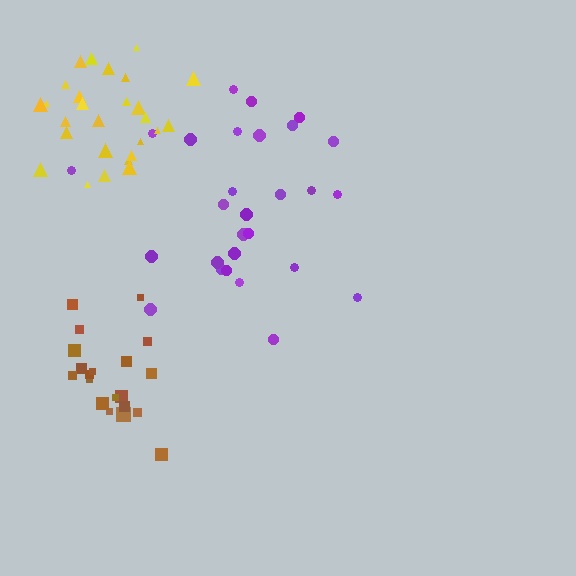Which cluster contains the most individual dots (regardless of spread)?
Purple (28).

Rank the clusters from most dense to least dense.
brown, yellow, purple.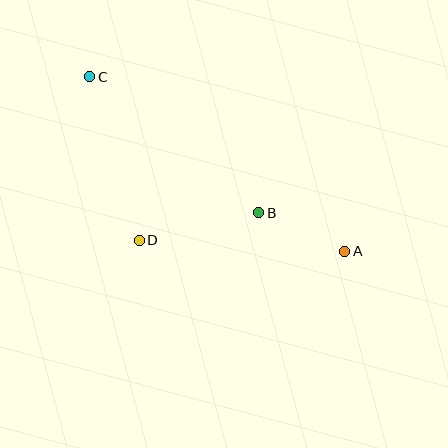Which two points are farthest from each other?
Points A and C are farthest from each other.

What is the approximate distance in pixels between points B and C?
The distance between B and C is approximately 217 pixels.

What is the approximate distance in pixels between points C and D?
The distance between C and D is approximately 171 pixels.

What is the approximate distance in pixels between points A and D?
The distance between A and D is approximately 206 pixels.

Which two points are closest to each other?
Points A and B are closest to each other.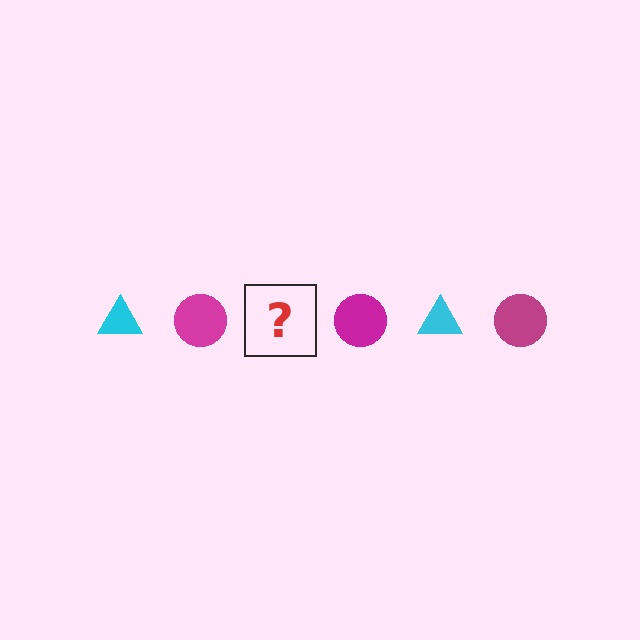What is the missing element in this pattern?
The missing element is a cyan triangle.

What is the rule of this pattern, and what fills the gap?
The rule is that the pattern alternates between cyan triangle and magenta circle. The gap should be filled with a cyan triangle.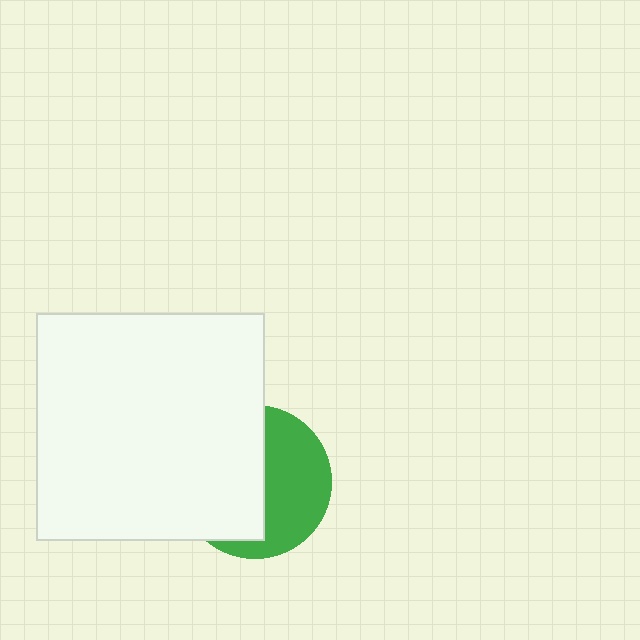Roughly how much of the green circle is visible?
About half of it is visible (roughly 45%).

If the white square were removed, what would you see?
You would see the complete green circle.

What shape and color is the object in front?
The object in front is a white square.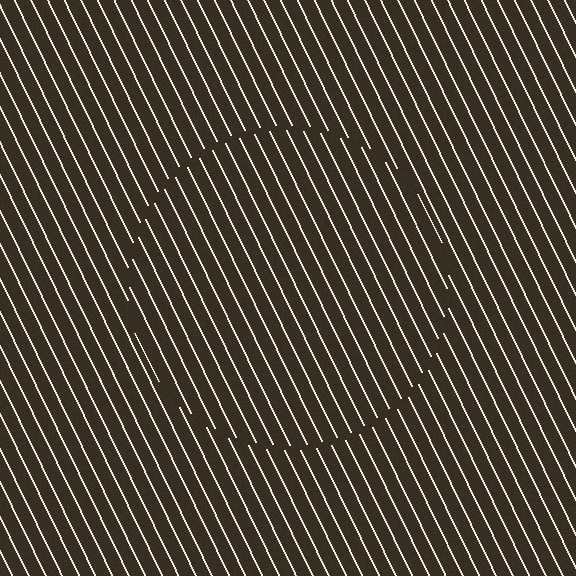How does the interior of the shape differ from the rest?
The interior of the shape contains the same grating, shifted by half a period — the contour is defined by the phase discontinuity where line-ends from the inner and outer gratings abut.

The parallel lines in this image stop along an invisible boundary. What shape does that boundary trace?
An illusory circle. The interior of the shape contains the same grating, shifted by half a period — the contour is defined by the phase discontinuity where line-ends from the inner and outer gratings abut.